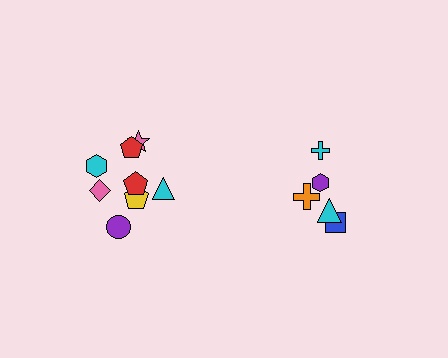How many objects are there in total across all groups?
There are 13 objects.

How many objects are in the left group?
There are 8 objects.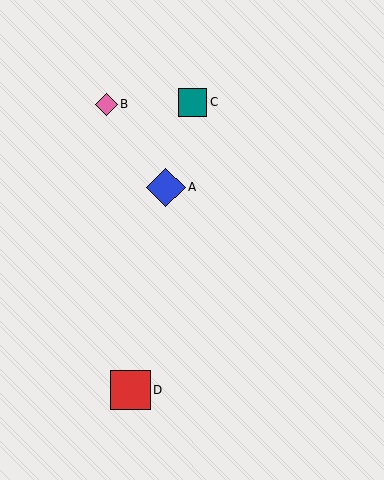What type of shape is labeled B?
Shape B is a pink diamond.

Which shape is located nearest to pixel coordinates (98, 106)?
The pink diamond (labeled B) at (106, 104) is nearest to that location.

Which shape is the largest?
The red square (labeled D) is the largest.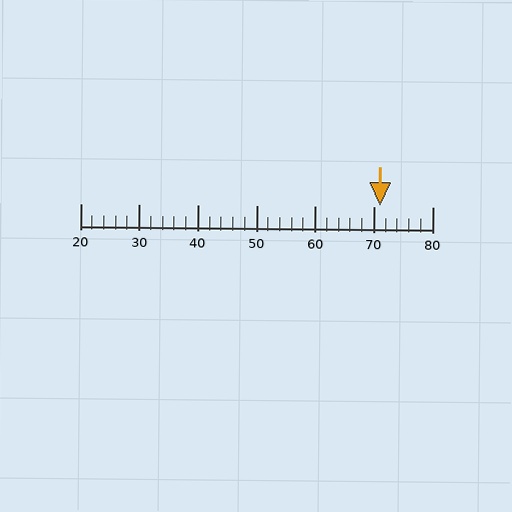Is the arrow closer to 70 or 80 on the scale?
The arrow is closer to 70.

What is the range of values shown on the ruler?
The ruler shows values from 20 to 80.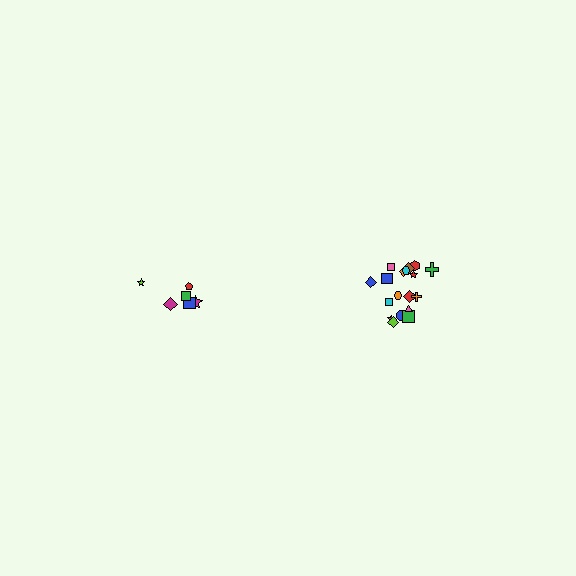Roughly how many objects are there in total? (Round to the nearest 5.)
Roughly 25 objects in total.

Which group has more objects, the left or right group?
The right group.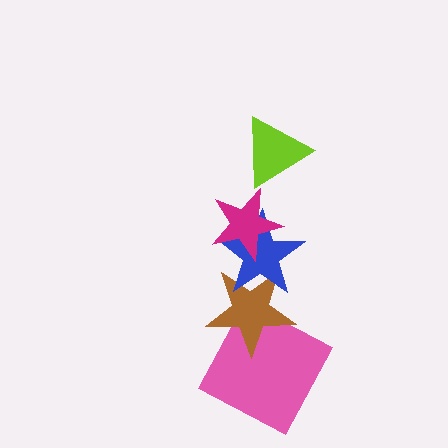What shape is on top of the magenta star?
The lime triangle is on top of the magenta star.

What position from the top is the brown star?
The brown star is 4th from the top.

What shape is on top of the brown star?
The blue star is on top of the brown star.